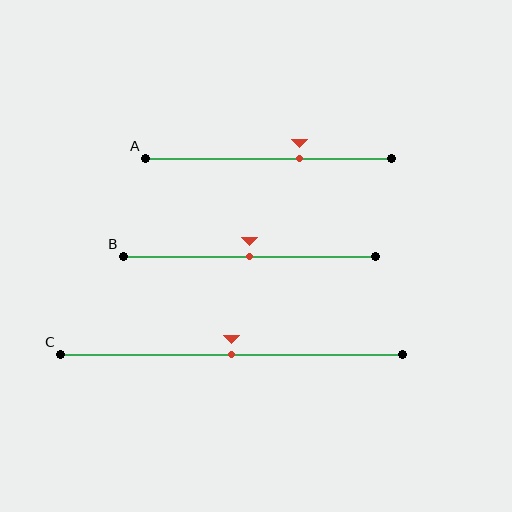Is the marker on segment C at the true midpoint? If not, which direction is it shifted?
Yes, the marker on segment C is at the true midpoint.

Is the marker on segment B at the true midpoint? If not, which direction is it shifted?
Yes, the marker on segment B is at the true midpoint.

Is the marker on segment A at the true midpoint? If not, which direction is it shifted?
No, the marker on segment A is shifted to the right by about 13% of the segment length.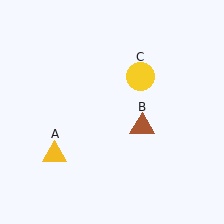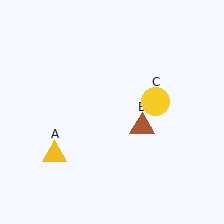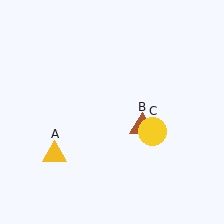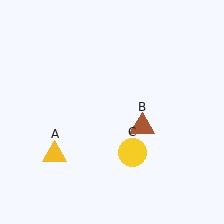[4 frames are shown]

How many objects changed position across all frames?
1 object changed position: yellow circle (object C).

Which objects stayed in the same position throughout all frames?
Yellow triangle (object A) and brown triangle (object B) remained stationary.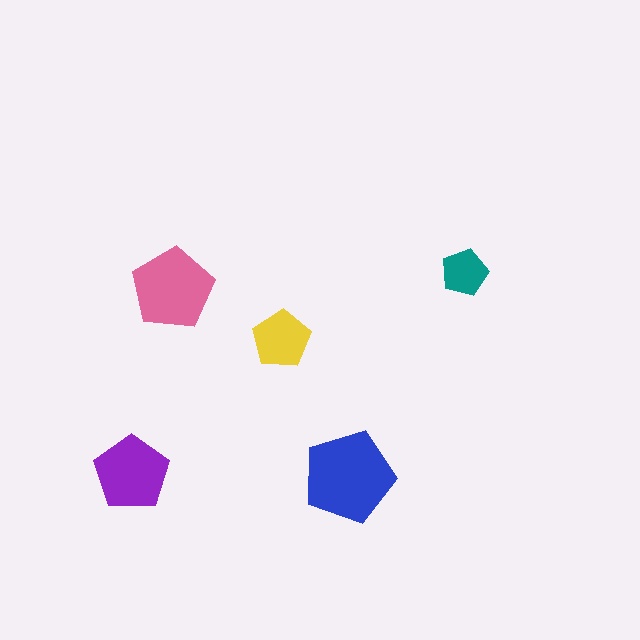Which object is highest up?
The teal pentagon is topmost.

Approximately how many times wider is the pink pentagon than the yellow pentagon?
About 1.5 times wider.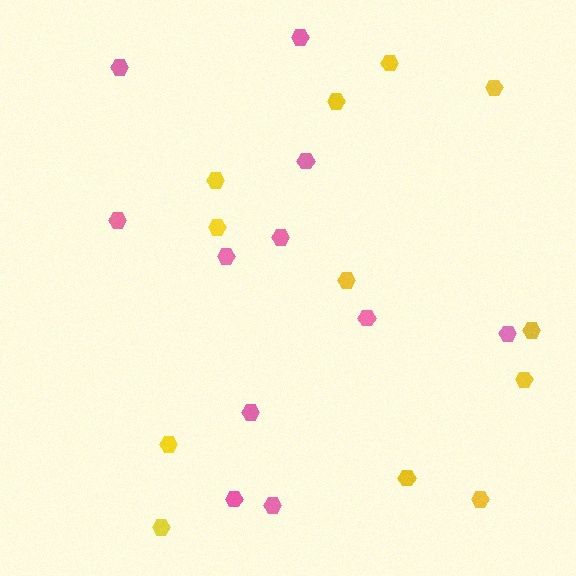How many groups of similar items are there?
There are 2 groups: one group of yellow hexagons (12) and one group of pink hexagons (11).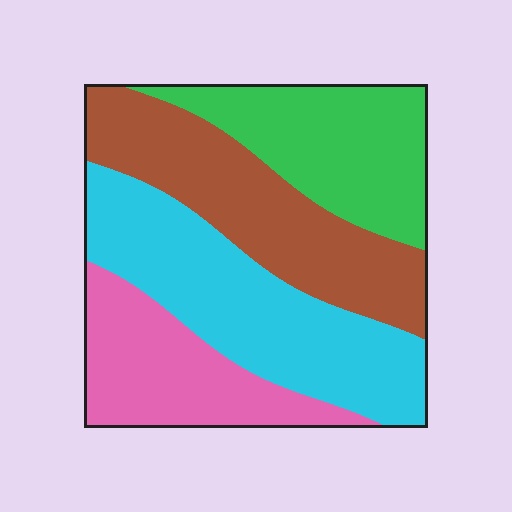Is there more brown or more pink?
Brown.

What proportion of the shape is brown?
Brown covers around 25% of the shape.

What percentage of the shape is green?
Green covers 22% of the shape.